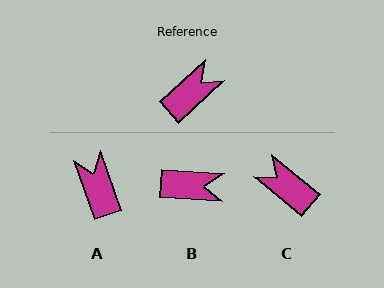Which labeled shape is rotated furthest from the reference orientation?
C, about 98 degrees away.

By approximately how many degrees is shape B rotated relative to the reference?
Approximately 45 degrees clockwise.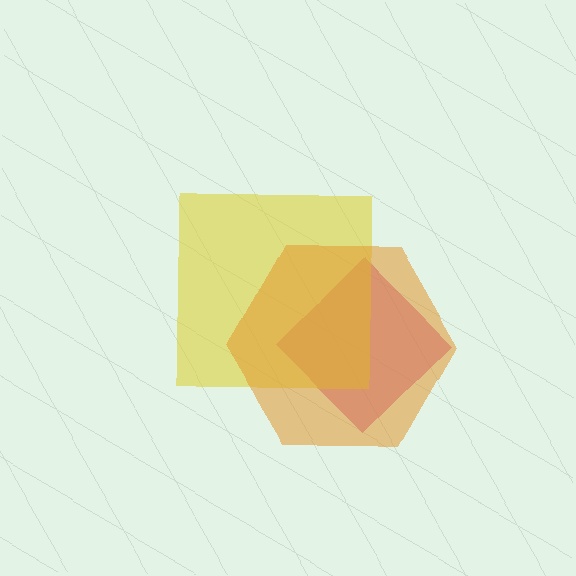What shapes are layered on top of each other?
The layered shapes are: a magenta diamond, a yellow square, an orange hexagon.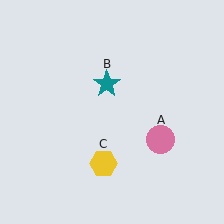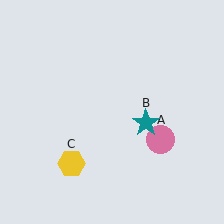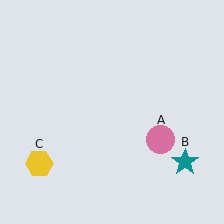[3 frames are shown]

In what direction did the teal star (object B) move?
The teal star (object B) moved down and to the right.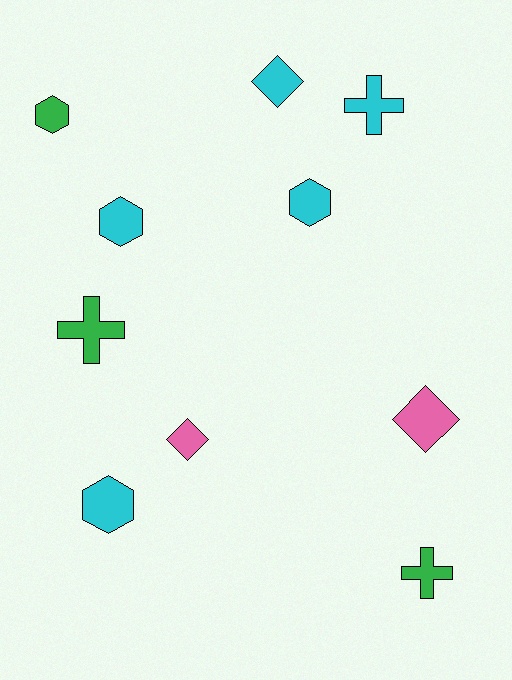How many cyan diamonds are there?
There is 1 cyan diamond.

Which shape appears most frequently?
Hexagon, with 4 objects.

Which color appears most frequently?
Cyan, with 5 objects.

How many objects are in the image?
There are 10 objects.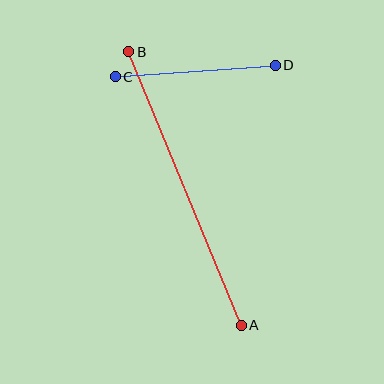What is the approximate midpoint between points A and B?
The midpoint is at approximately (185, 188) pixels.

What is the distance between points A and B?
The distance is approximately 296 pixels.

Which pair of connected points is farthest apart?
Points A and B are farthest apart.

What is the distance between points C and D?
The distance is approximately 160 pixels.